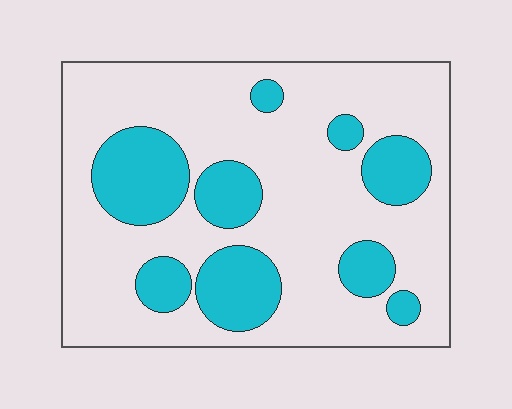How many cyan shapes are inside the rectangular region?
9.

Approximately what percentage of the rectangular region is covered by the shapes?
Approximately 25%.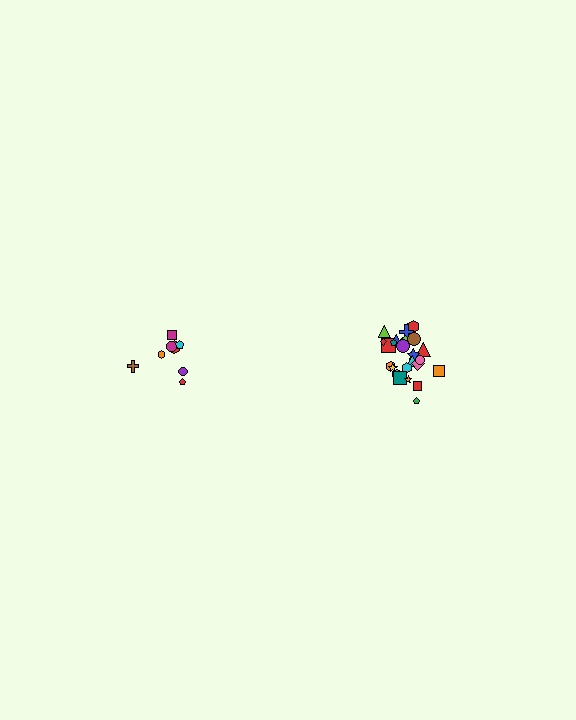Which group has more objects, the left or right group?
The right group.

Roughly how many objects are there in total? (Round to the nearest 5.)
Roughly 35 objects in total.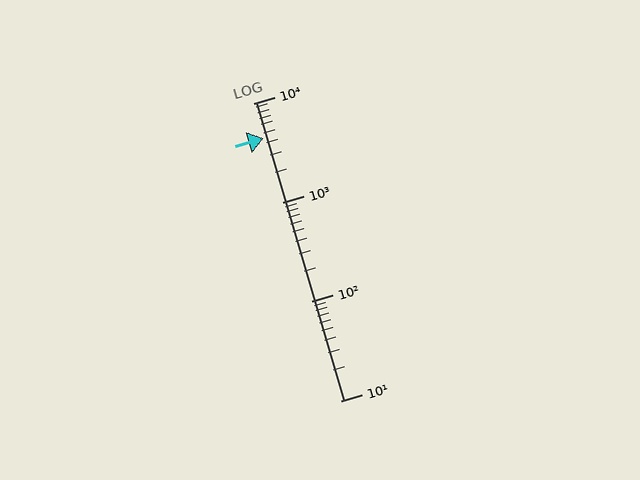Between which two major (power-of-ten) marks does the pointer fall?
The pointer is between 1000 and 10000.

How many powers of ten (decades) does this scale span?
The scale spans 3 decades, from 10 to 10000.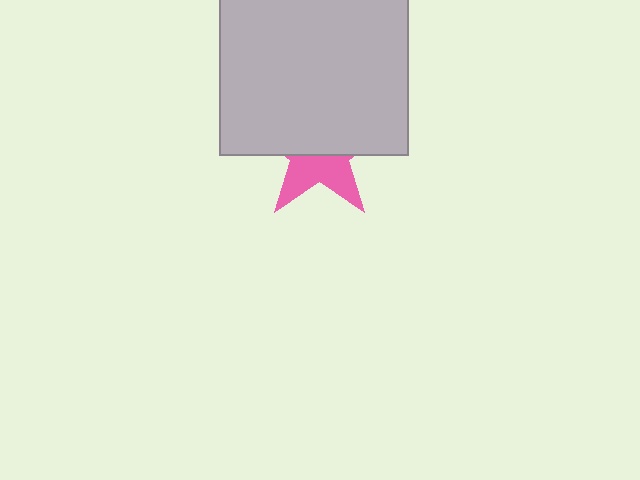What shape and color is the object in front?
The object in front is a light gray square.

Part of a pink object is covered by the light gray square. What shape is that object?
It is a star.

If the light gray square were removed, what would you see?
You would see the complete pink star.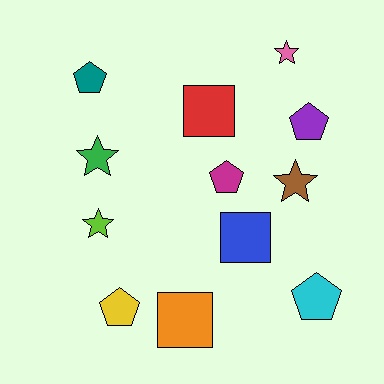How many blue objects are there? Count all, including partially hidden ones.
There is 1 blue object.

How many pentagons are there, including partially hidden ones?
There are 5 pentagons.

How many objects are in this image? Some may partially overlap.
There are 12 objects.